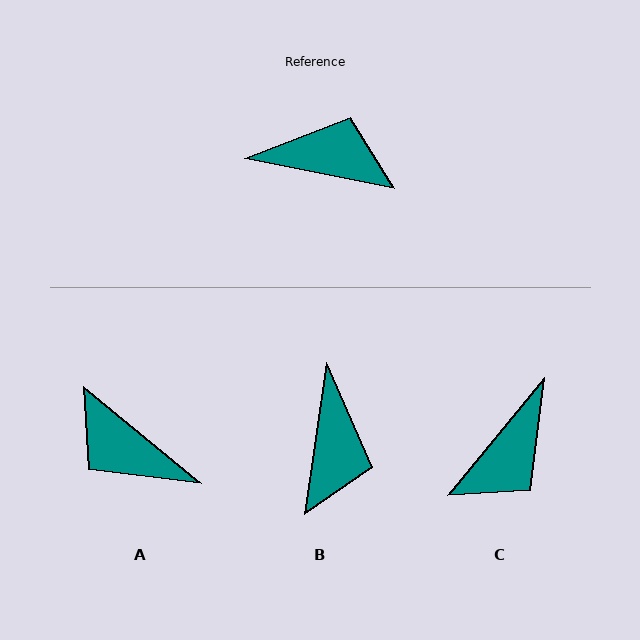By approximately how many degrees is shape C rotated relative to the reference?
Approximately 118 degrees clockwise.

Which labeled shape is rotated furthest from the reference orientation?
A, about 152 degrees away.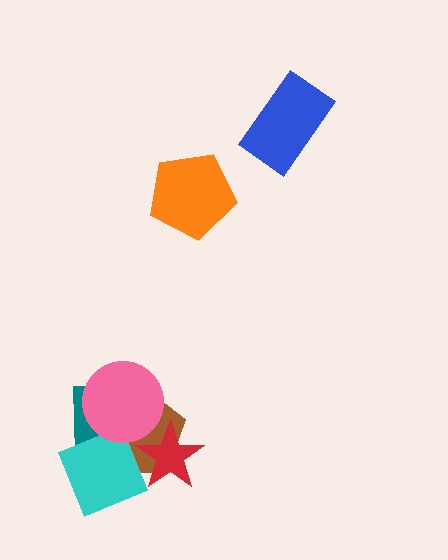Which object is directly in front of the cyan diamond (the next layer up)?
The red star is directly in front of the cyan diamond.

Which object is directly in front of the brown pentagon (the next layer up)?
The cyan diamond is directly in front of the brown pentagon.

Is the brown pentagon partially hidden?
Yes, it is partially covered by another shape.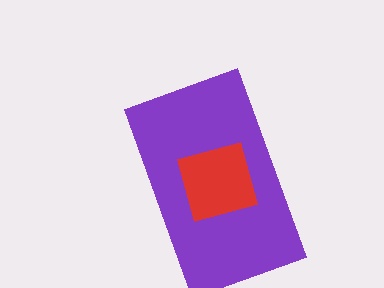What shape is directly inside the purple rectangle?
The red diamond.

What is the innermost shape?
The red diamond.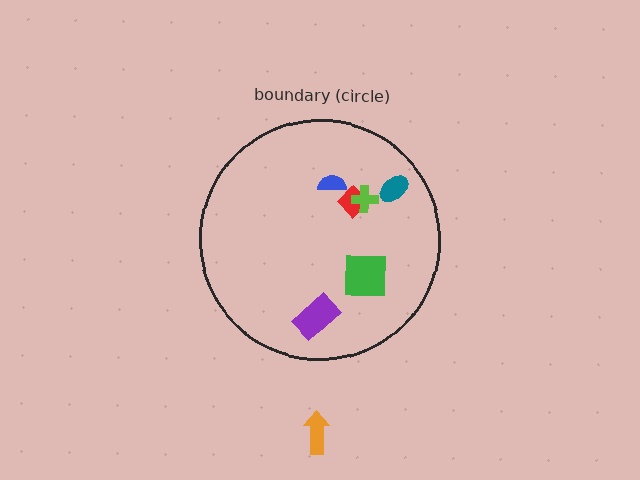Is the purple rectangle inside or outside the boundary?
Inside.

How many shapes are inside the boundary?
6 inside, 1 outside.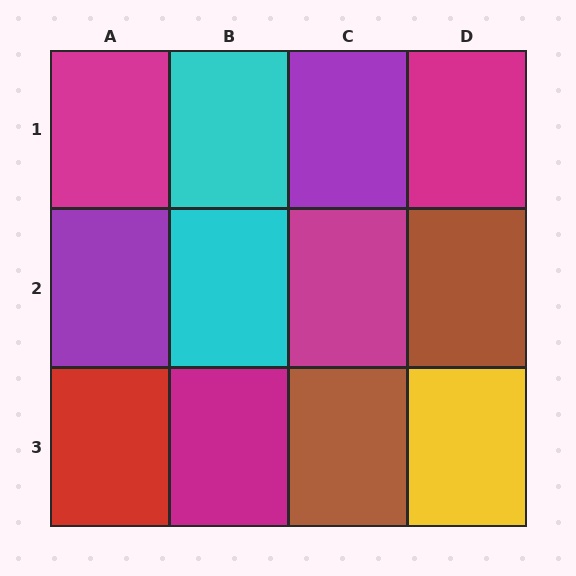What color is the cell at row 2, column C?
Magenta.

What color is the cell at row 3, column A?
Red.